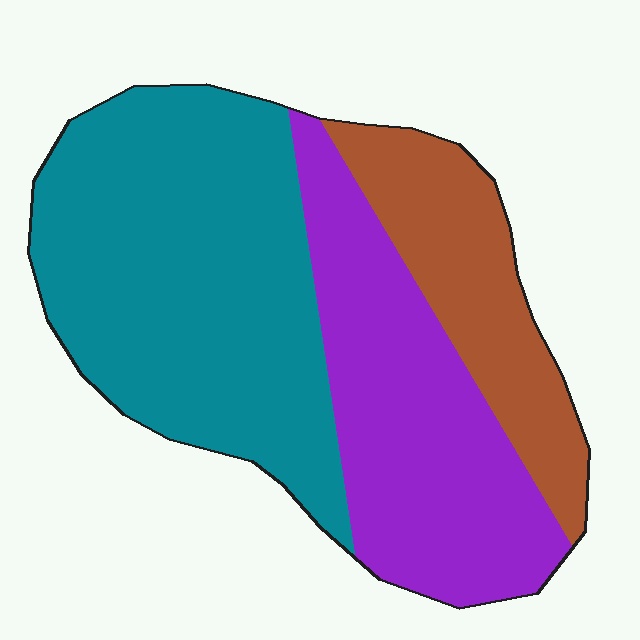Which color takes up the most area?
Teal, at roughly 50%.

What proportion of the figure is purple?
Purple takes up about one third (1/3) of the figure.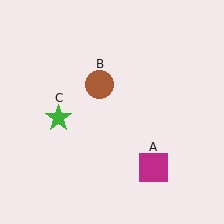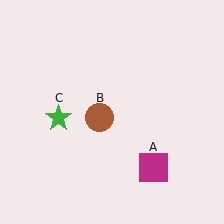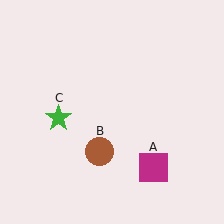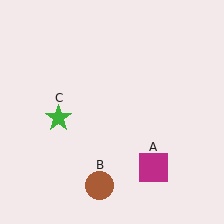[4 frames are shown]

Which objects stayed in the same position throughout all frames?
Magenta square (object A) and green star (object C) remained stationary.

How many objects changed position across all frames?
1 object changed position: brown circle (object B).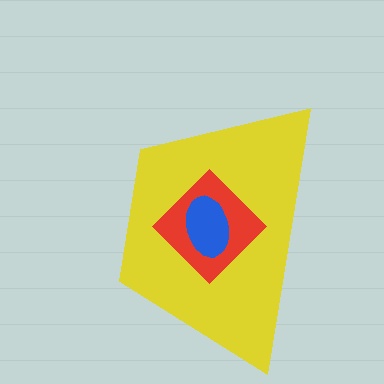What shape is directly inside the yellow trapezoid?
The red diamond.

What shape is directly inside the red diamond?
The blue ellipse.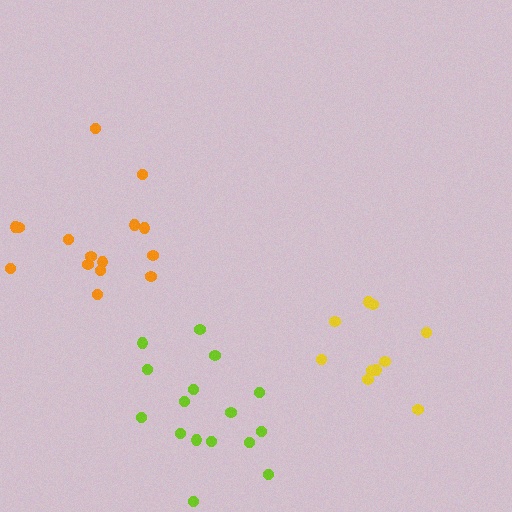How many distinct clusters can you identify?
There are 3 distinct clusters.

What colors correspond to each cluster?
The clusters are colored: yellow, orange, lime.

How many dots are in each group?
Group 1: 10 dots, Group 2: 15 dots, Group 3: 16 dots (41 total).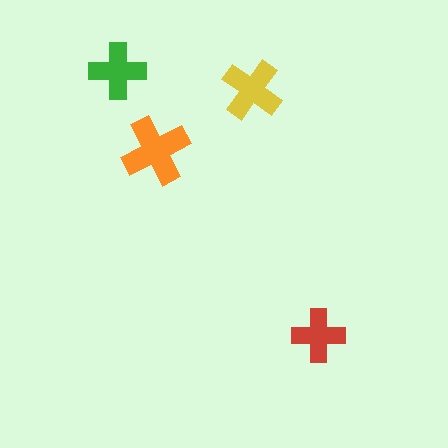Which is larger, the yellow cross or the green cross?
The yellow one.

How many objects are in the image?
There are 4 objects in the image.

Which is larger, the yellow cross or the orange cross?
The orange one.